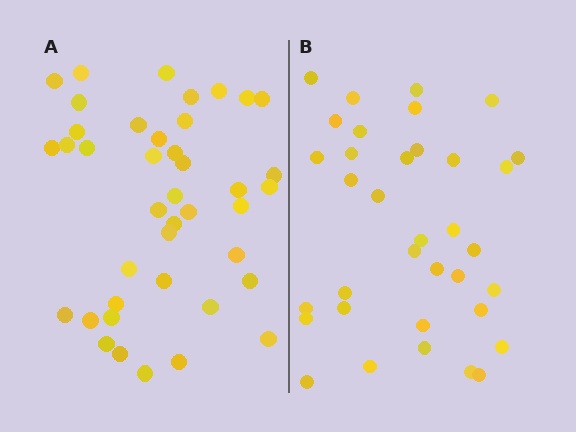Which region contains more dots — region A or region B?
Region A (the left region) has more dots.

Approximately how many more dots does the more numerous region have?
Region A has about 6 more dots than region B.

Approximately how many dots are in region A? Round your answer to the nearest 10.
About 40 dots. (The exact count is 41, which rounds to 40.)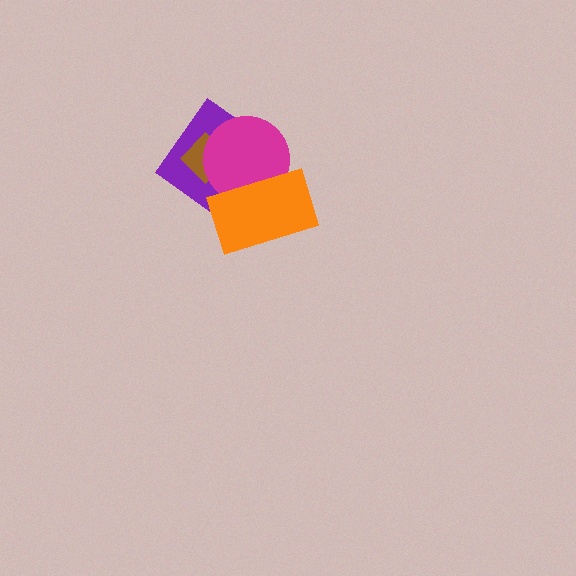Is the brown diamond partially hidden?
Yes, it is partially covered by another shape.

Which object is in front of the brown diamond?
The magenta circle is in front of the brown diamond.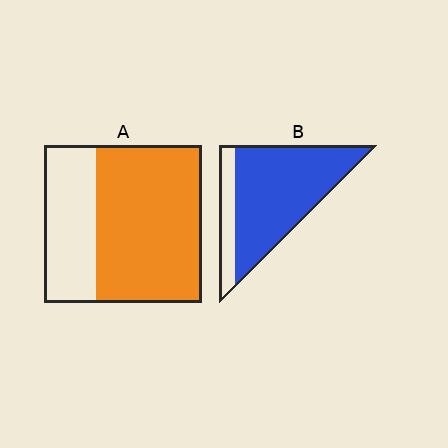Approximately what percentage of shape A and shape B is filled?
A is approximately 65% and B is approximately 80%.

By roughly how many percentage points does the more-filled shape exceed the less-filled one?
By roughly 15 percentage points (B over A).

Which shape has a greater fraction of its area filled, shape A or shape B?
Shape B.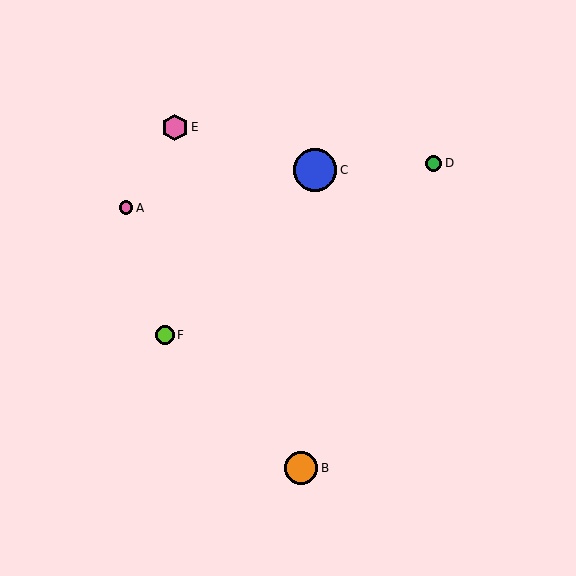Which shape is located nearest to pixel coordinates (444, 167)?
The green circle (labeled D) at (434, 163) is nearest to that location.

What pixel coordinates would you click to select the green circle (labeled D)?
Click at (434, 163) to select the green circle D.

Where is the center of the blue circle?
The center of the blue circle is at (315, 170).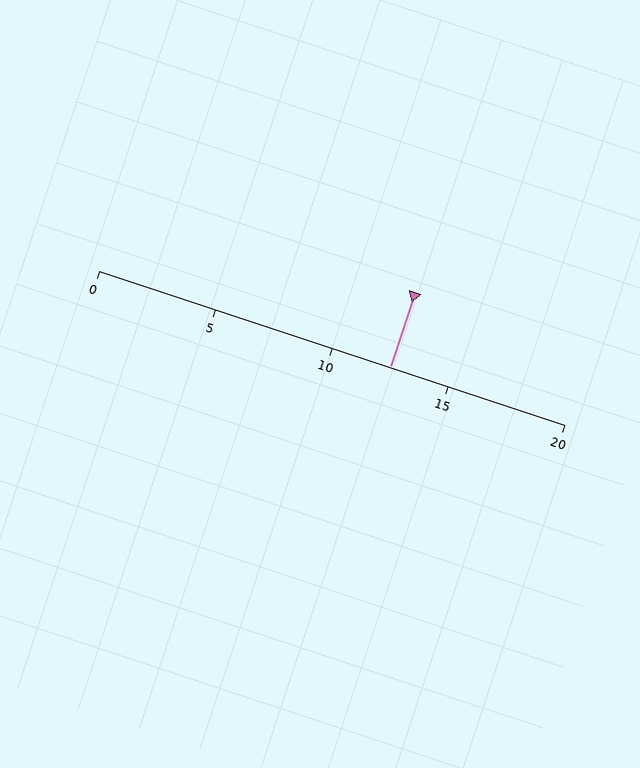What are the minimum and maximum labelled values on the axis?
The axis runs from 0 to 20.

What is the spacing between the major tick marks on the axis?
The major ticks are spaced 5 apart.